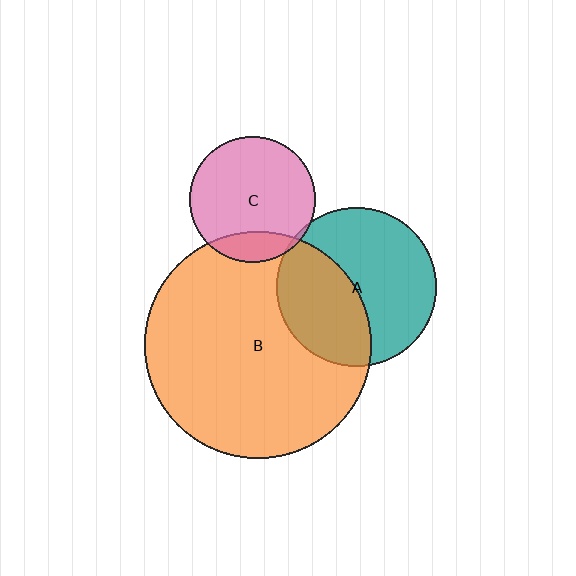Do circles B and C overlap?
Yes.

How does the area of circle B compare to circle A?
Approximately 2.0 times.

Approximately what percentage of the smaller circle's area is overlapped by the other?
Approximately 15%.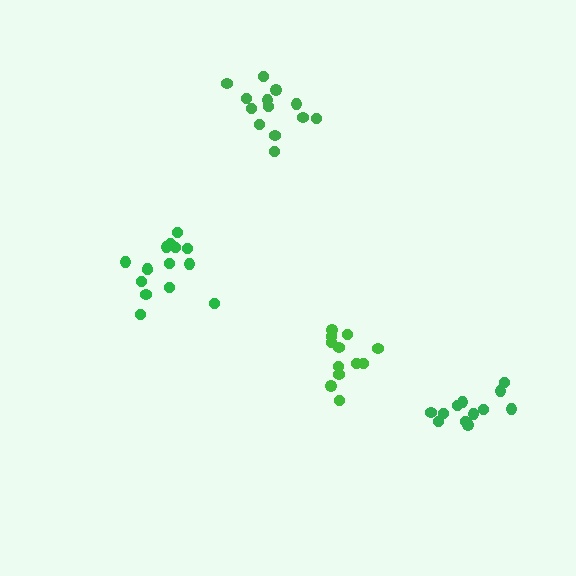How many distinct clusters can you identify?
There are 4 distinct clusters.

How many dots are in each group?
Group 1: 12 dots, Group 2: 12 dots, Group 3: 13 dots, Group 4: 15 dots (52 total).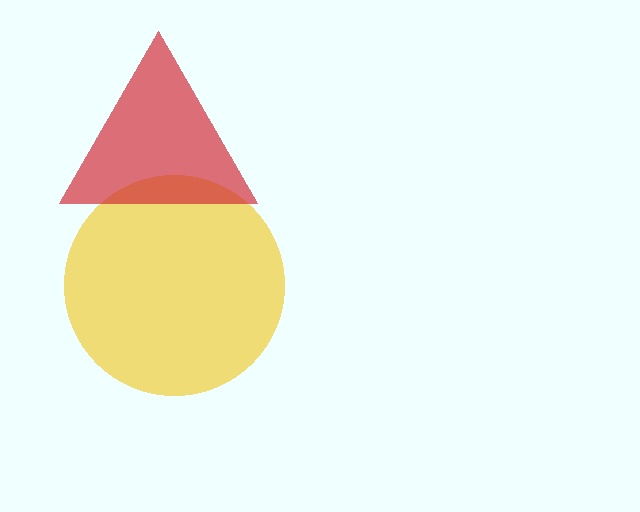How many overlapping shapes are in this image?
There are 2 overlapping shapes in the image.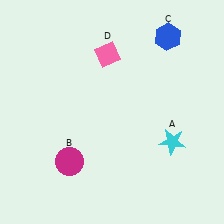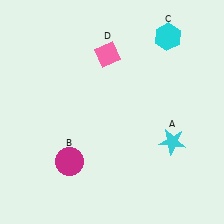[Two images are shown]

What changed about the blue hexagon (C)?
In Image 1, C is blue. In Image 2, it changed to cyan.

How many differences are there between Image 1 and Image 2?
There is 1 difference between the two images.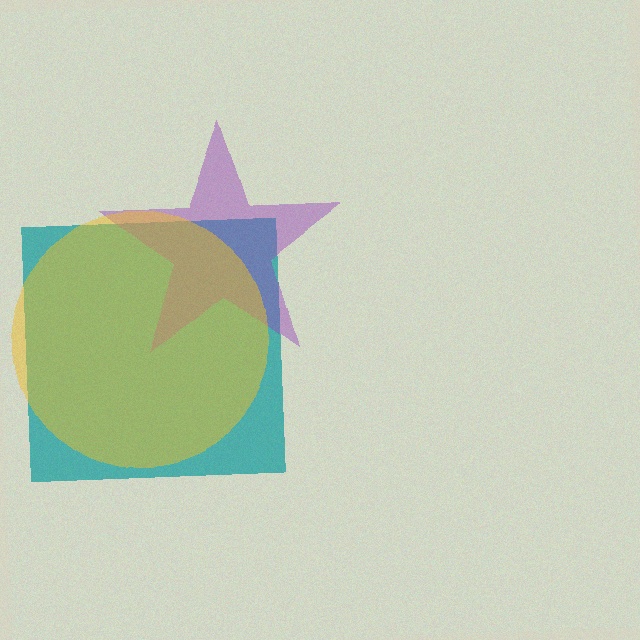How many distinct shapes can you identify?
There are 3 distinct shapes: a teal square, a purple star, a yellow circle.